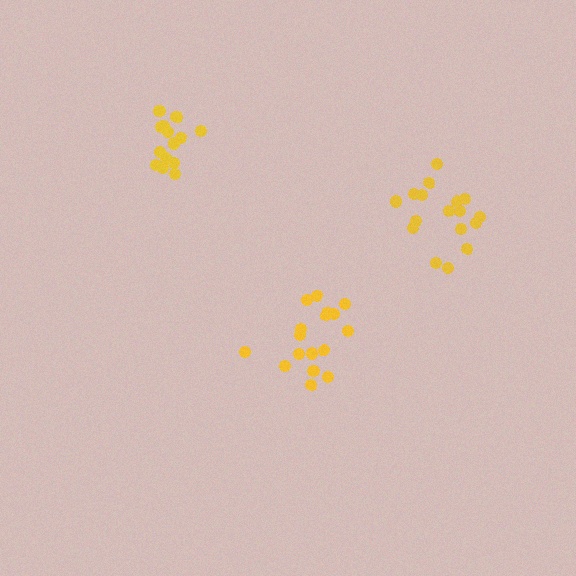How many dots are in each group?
Group 1: 17 dots, Group 2: 17 dots, Group 3: 14 dots (48 total).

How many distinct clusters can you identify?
There are 3 distinct clusters.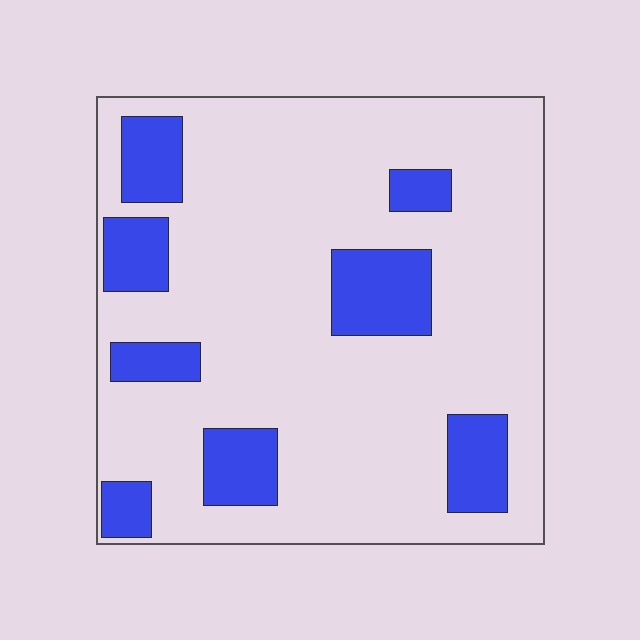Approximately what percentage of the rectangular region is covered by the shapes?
Approximately 20%.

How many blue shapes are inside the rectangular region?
8.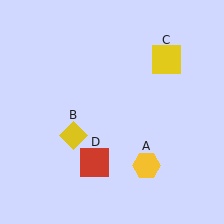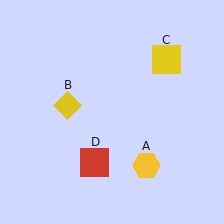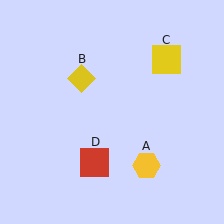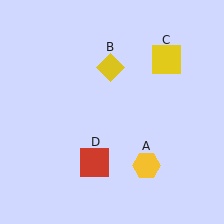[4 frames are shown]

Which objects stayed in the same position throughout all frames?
Yellow hexagon (object A) and yellow square (object C) and red square (object D) remained stationary.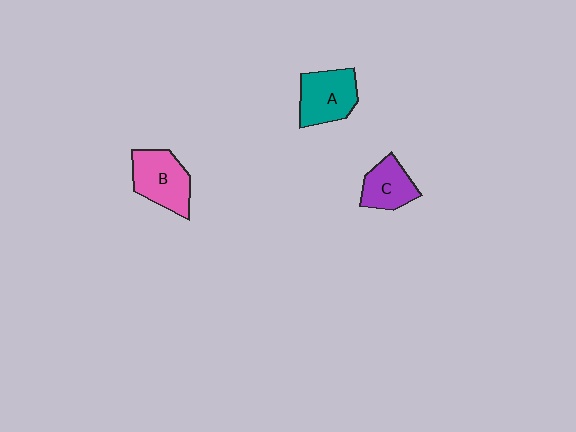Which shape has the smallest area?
Shape C (purple).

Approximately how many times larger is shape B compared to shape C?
Approximately 1.3 times.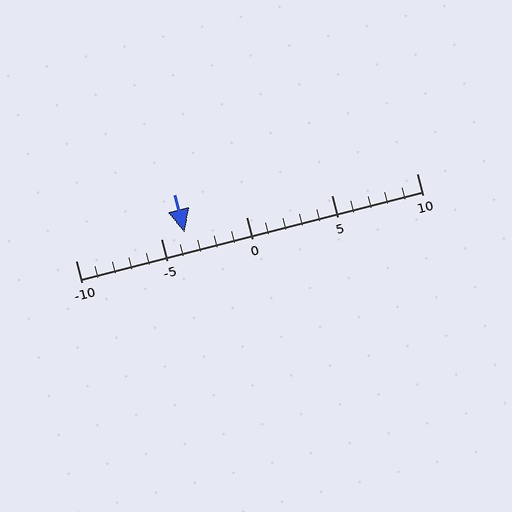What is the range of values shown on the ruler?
The ruler shows values from -10 to 10.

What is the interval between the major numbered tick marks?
The major tick marks are spaced 5 units apart.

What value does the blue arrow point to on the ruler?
The blue arrow points to approximately -4.